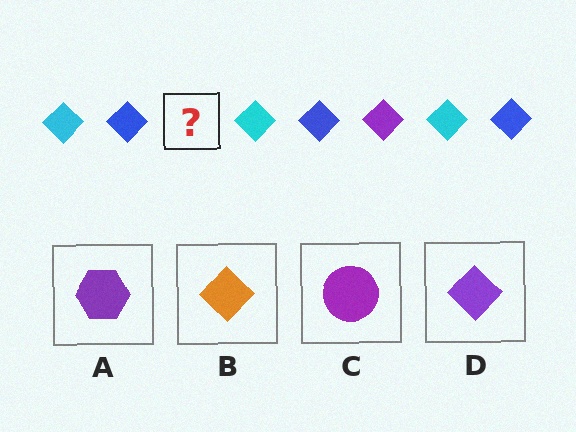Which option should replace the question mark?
Option D.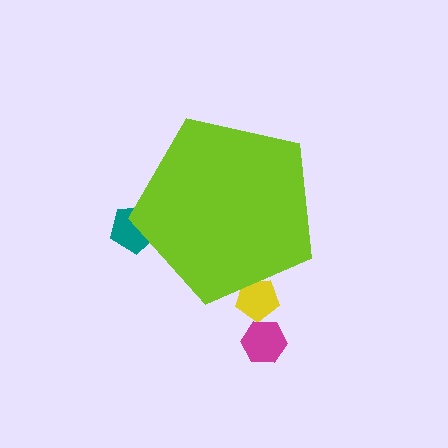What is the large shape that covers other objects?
A lime pentagon.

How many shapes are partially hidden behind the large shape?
2 shapes are partially hidden.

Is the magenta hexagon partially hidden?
No, the magenta hexagon is fully visible.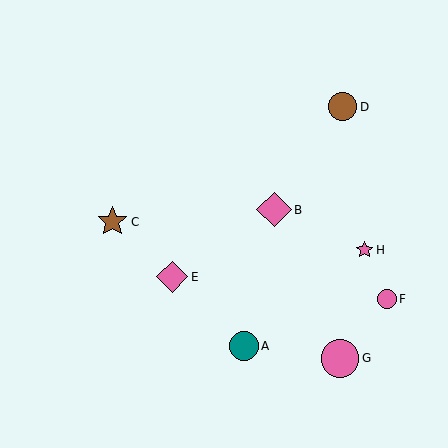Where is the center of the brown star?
The center of the brown star is at (112, 222).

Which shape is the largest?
The pink circle (labeled G) is the largest.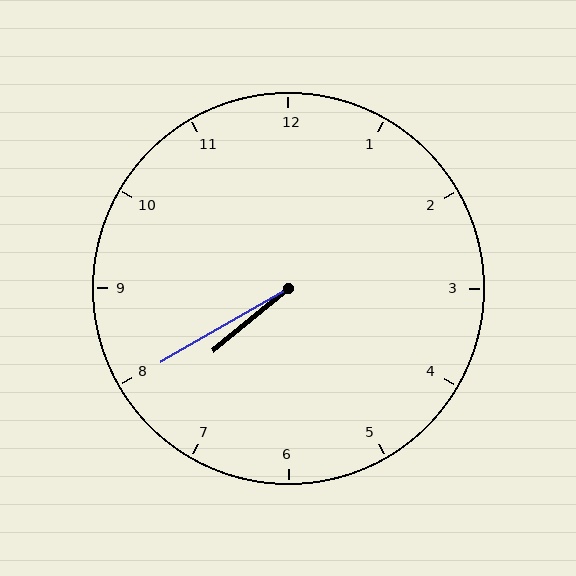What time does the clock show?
7:40.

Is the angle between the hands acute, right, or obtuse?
It is acute.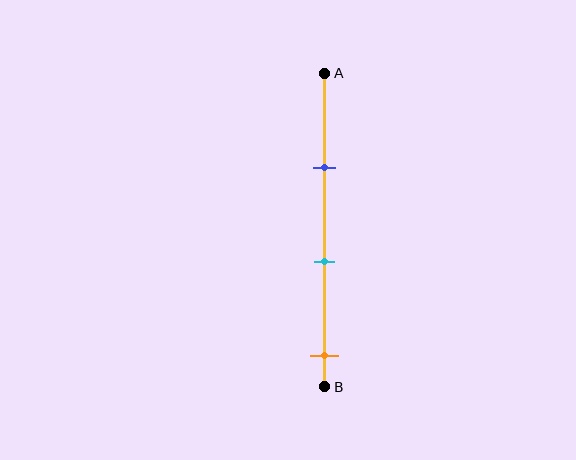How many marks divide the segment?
There are 3 marks dividing the segment.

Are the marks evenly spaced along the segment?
Yes, the marks are approximately evenly spaced.